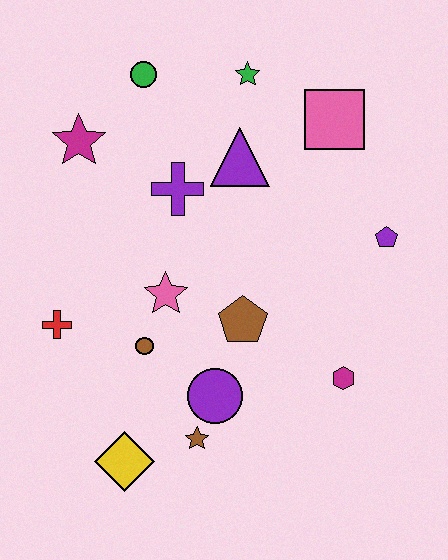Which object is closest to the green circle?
The magenta star is closest to the green circle.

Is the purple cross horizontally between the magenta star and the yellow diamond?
No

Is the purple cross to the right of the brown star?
No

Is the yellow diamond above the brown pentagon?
No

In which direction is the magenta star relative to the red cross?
The magenta star is above the red cross.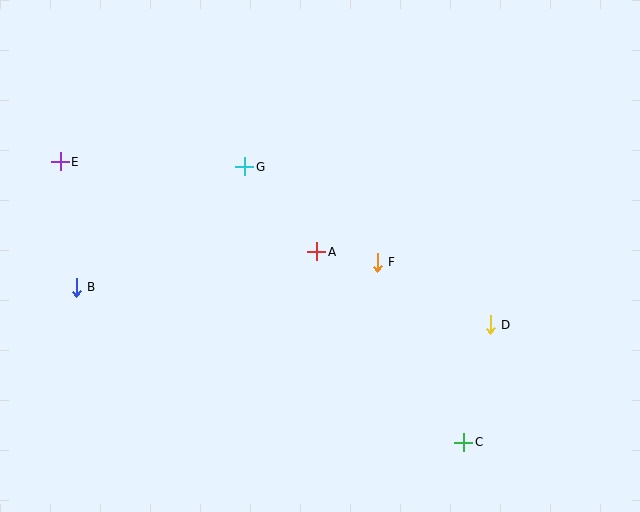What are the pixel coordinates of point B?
Point B is at (76, 287).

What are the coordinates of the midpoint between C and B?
The midpoint between C and B is at (270, 365).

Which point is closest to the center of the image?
Point A at (317, 252) is closest to the center.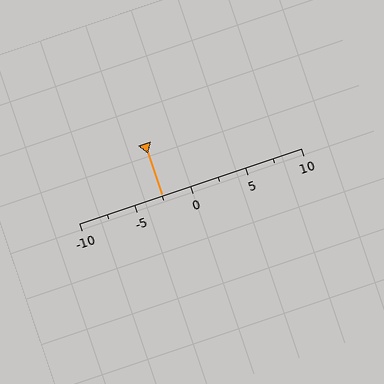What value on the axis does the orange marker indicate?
The marker indicates approximately -2.5.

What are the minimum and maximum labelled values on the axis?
The axis runs from -10 to 10.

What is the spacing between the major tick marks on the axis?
The major ticks are spaced 5 apart.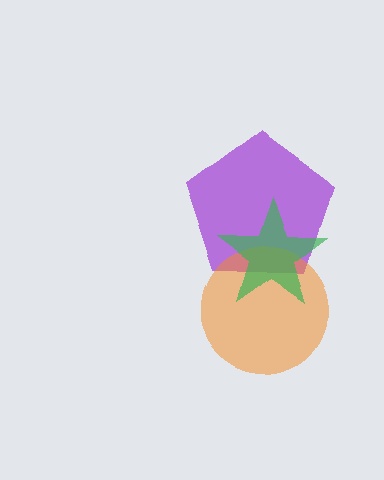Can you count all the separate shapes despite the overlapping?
Yes, there are 3 separate shapes.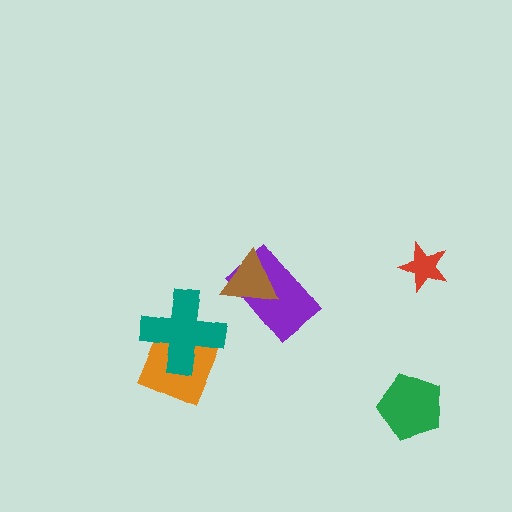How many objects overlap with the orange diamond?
1 object overlaps with the orange diamond.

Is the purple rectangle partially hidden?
Yes, it is partially covered by another shape.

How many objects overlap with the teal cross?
1 object overlaps with the teal cross.